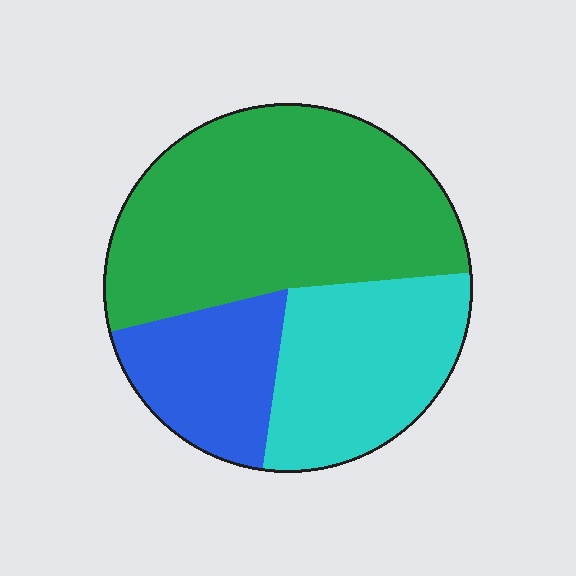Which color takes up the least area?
Blue, at roughly 20%.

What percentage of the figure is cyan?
Cyan covers roughly 30% of the figure.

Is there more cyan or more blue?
Cyan.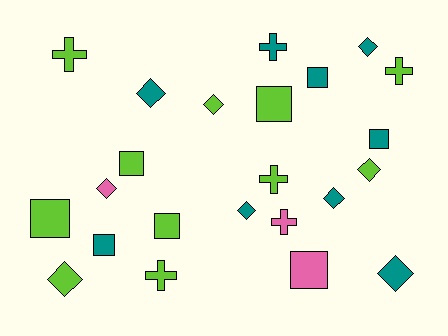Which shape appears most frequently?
Diamond, with 9 objects.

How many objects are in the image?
There are 23 objects.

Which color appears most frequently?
Lime, with 11 objects.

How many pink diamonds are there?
There is 1 pink diamond.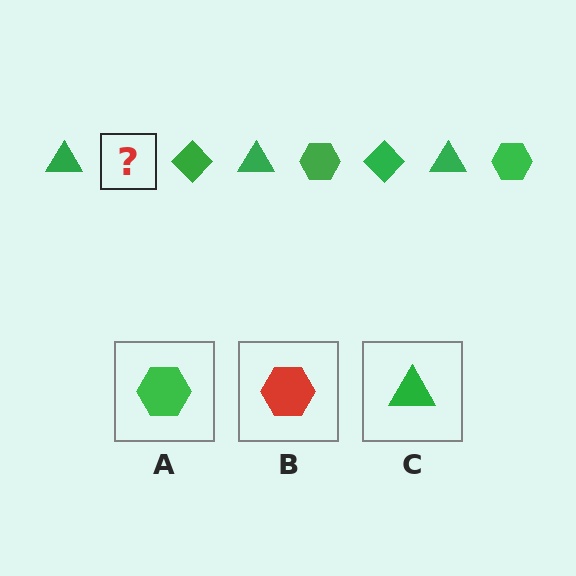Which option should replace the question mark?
Option A.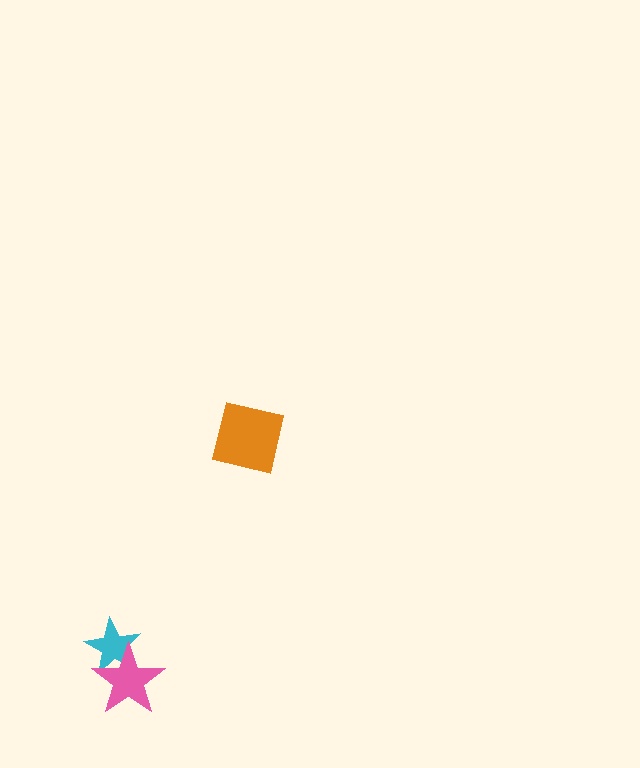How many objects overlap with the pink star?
1 object overlaps with the pink star.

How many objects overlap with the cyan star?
1 object overlaps with the cyan star.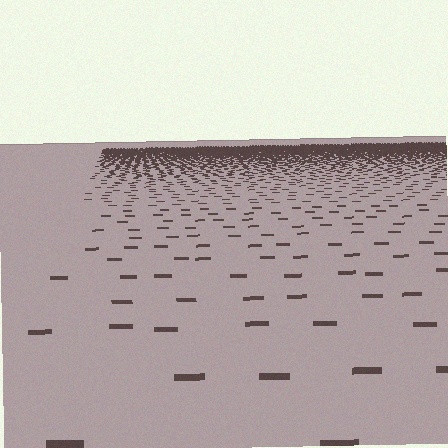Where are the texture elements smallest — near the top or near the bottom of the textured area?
Near the top.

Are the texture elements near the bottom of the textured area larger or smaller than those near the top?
Larger. Near the bottom, elements are closer to the viewer and appear at a bigger on-screen size.